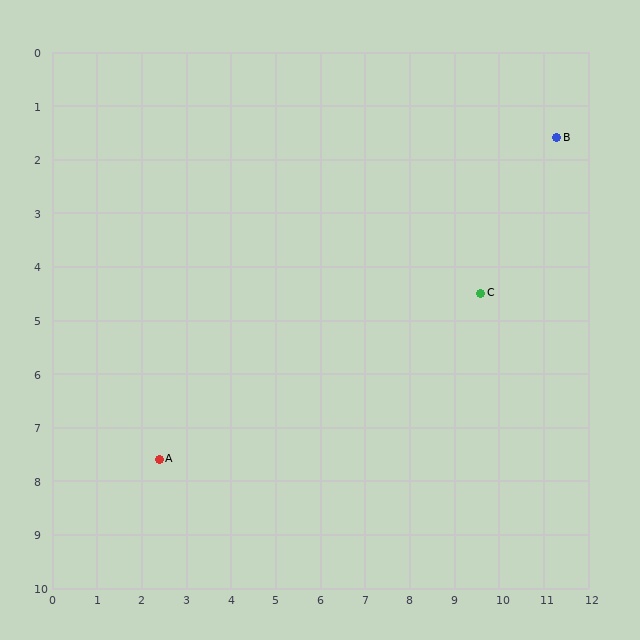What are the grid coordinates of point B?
Point B is at approximately (11.3, 1.6).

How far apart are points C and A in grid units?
Points C and A are about 7.8 grid units apart.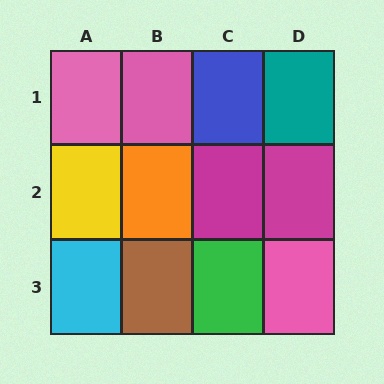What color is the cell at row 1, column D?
Teal.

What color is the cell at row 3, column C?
Green.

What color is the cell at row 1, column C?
Blue.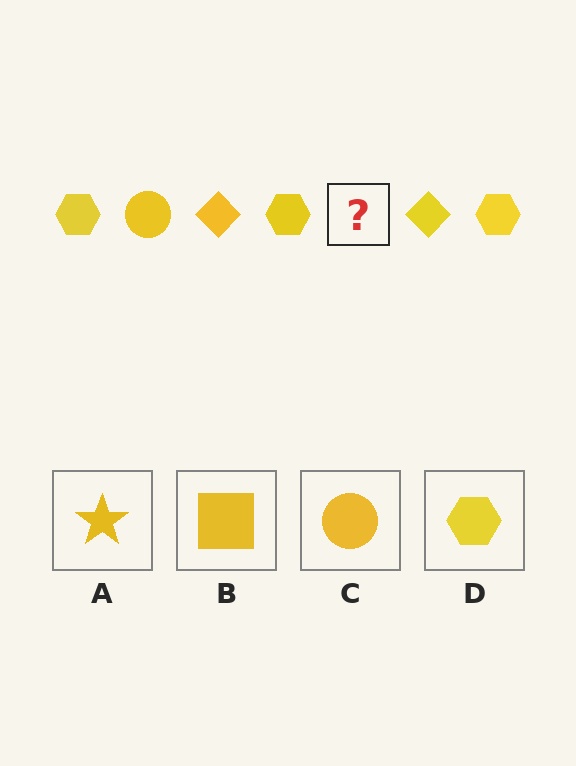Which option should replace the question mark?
Option C.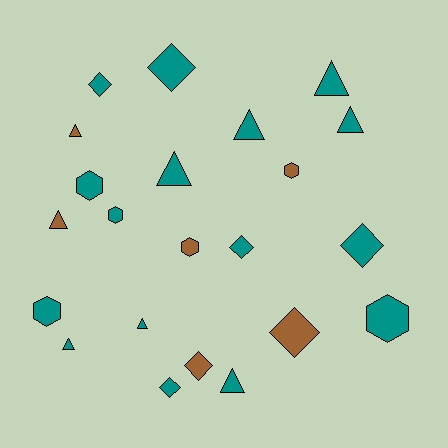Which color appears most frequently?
Teal, with 16 objects.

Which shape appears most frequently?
Triangle, with 9 objects.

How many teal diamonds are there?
There are 5 teal diamonds.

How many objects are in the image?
There are 22 objects.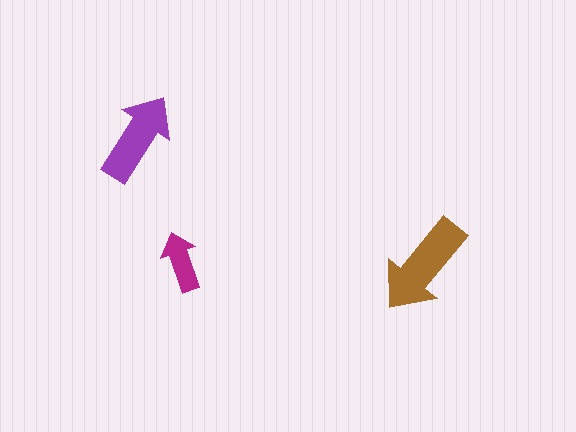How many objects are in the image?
There are 3 objects in the image.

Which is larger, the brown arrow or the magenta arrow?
The brown one.